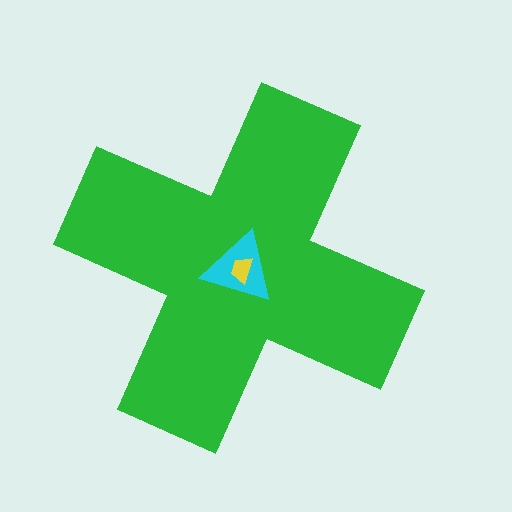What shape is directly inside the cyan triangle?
The yellow trapezoid.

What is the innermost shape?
The yellow trapezoid.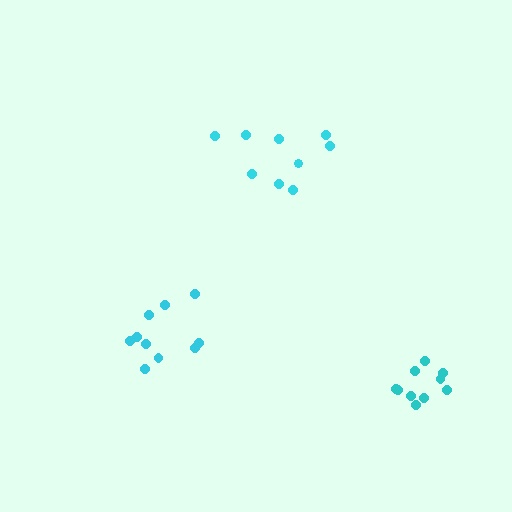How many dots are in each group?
Group 1: 10 dots, Group 2: 9 dots, Group 3: 10 dots (29 total).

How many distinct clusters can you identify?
There are 3 distinct clusters.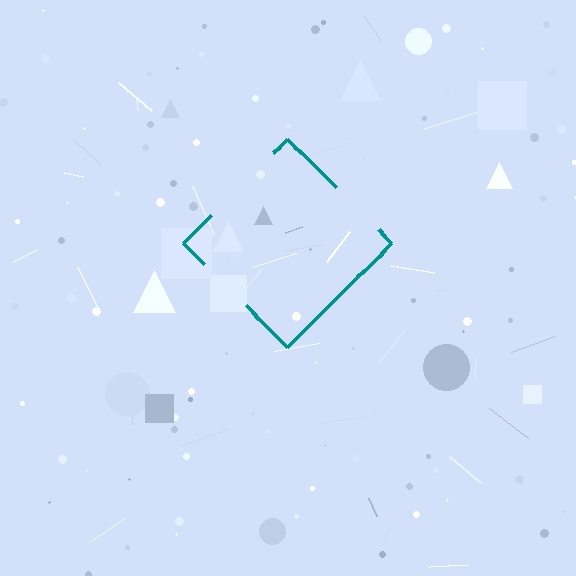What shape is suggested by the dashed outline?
The dashed outline suggests a diamond.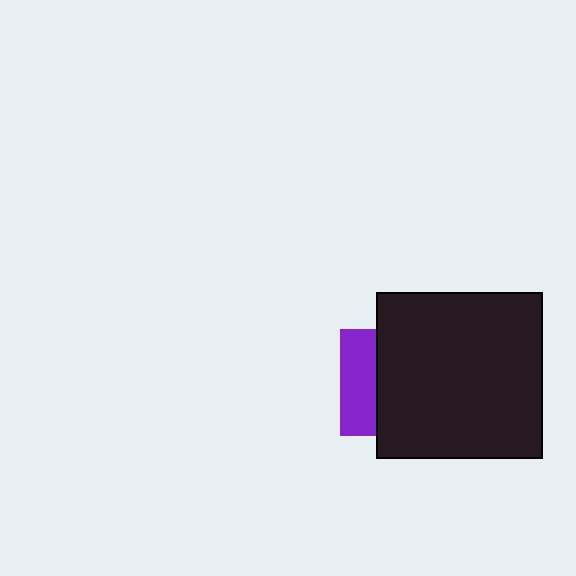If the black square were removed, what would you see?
You would see the complete purple square.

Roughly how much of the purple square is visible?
A small part of it is visible (roughly 33%).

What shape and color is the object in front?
The object in front is a black square.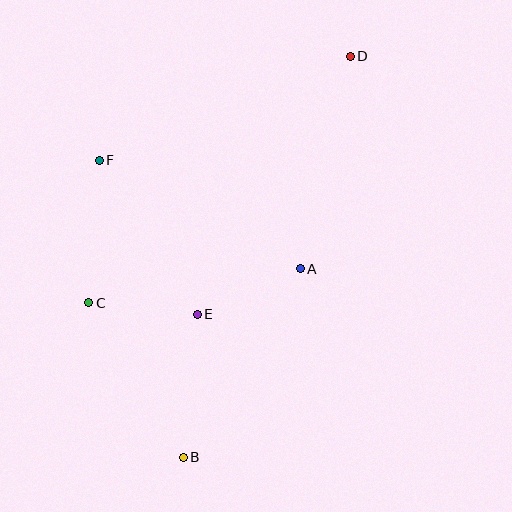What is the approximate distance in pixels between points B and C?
The distance between B and C is approximately 181 pixels.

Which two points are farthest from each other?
Points B and D are farthest from each other.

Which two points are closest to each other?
Points C and E are closest to each other.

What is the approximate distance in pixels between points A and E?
The distance between A and E is approximately 113 pixels.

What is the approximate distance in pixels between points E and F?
The distance between E and F is approximately 183 pixels.